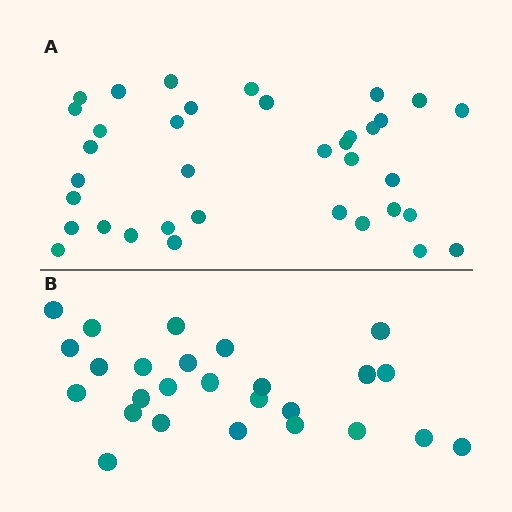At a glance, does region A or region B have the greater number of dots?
Region A (the top region) has more dots.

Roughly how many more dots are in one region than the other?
Region A has roughly 10 or so more dots than region B.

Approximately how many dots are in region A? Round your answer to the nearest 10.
About 40 dots. (The exact count is 36, which rounds to 40.)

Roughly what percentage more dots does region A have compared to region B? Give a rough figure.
About 40% more.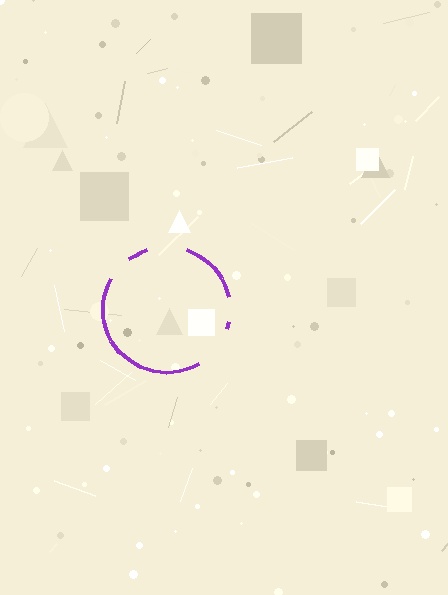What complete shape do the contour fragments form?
The contour fragments form a circle.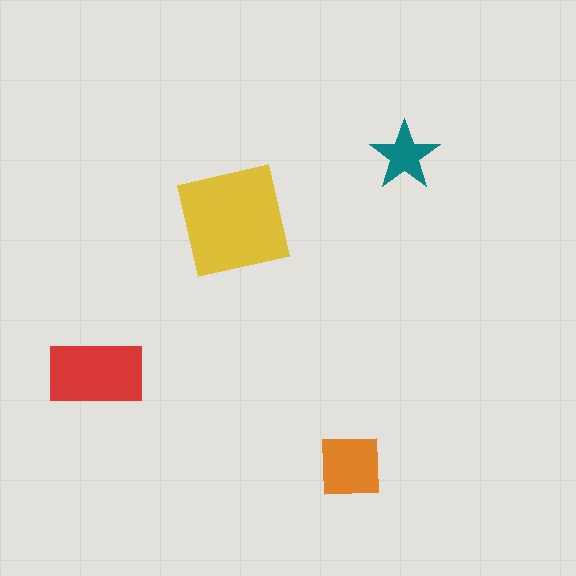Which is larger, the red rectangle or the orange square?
The red rectangle.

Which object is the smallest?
The teal star.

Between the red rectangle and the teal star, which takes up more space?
The red rectangle.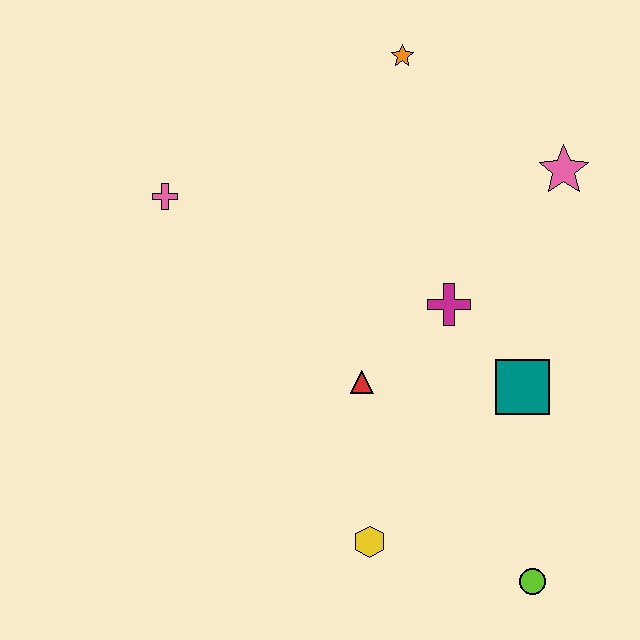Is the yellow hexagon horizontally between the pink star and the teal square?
No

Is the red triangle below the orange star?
Yes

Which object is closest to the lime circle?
The yellow hexagon is closest to the lime circle.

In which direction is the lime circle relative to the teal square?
The lime circle is below the teal square.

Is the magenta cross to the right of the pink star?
No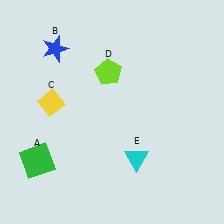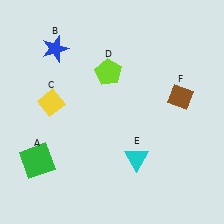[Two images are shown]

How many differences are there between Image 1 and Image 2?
There is 1 difference between the two images.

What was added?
A brown diamond (F) was added in Image 2.